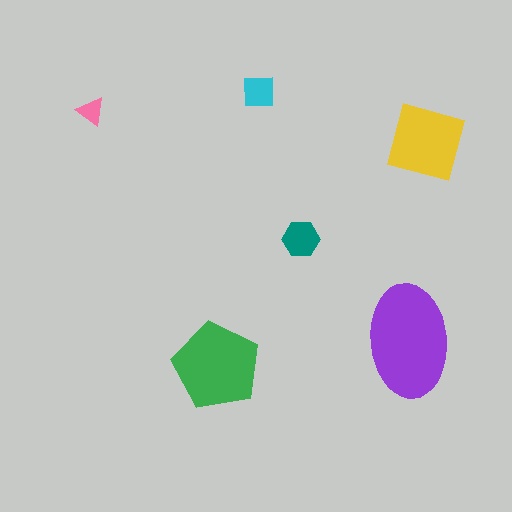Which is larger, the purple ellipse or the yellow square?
The purple ellipse.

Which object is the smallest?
The pink triangle.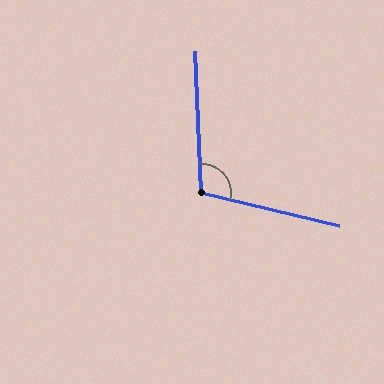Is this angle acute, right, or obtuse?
It is obtuse.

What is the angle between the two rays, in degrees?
Approximately 106 degrees.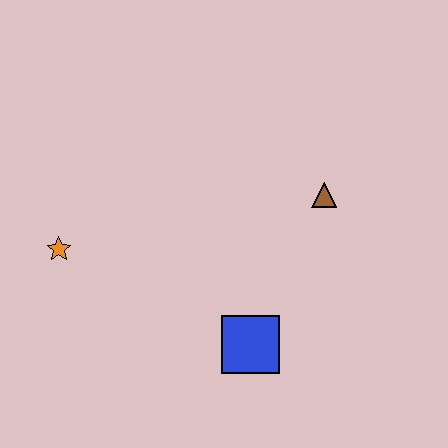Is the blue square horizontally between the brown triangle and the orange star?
Yes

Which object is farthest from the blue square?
The orange star is farthest from the blue square.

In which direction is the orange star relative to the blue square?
The orange star is to the left of the blue square.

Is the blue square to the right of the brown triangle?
No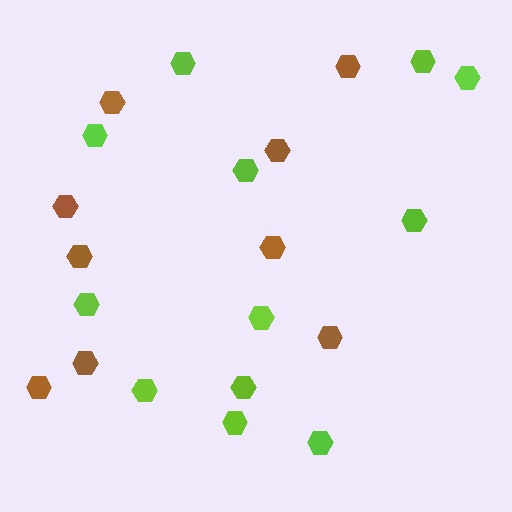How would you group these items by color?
There are 2 groups: one group of brown hexagons (9) and one group of lime hexagons (12).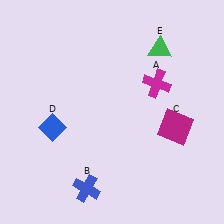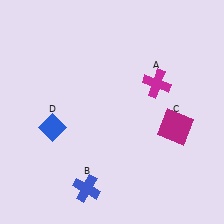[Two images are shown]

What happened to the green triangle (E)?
The green triangle (E) was removed in Image 2. It was in the top-right area of Image 1.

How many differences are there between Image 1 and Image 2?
There is 1 difference between the two images.